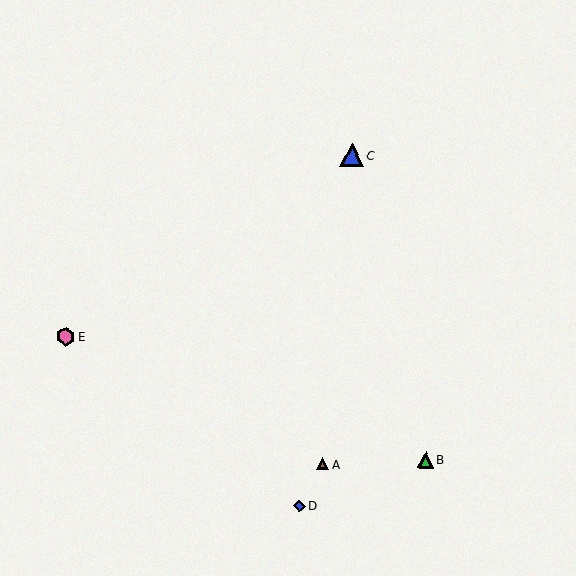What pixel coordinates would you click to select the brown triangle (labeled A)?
Click at (323, 464) to select the brown triangle A.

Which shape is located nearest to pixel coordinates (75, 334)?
The pink hexagon (labeled E) at (66, 337) is nearest to that location.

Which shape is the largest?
The blue triangle (labeled C) is the largest.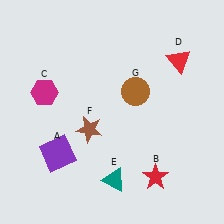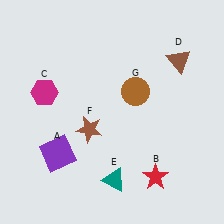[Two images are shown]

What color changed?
The triangle (D) changed from red in Image 1 to brown in Image 2.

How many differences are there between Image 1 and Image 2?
There is 1 difference between the two images.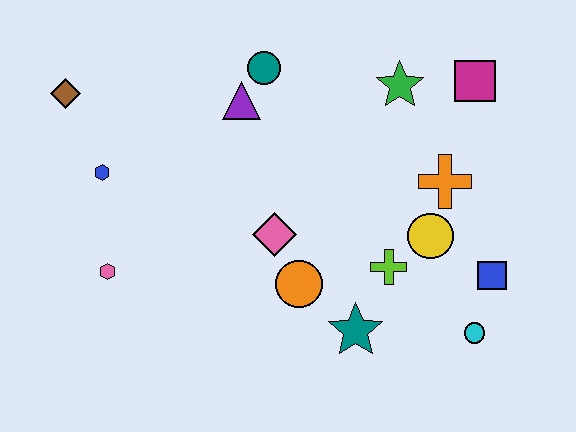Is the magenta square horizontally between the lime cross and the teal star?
No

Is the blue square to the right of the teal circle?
Yes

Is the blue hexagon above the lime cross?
Yes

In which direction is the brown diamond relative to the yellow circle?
The brown diamond is to the left of the yellow circle.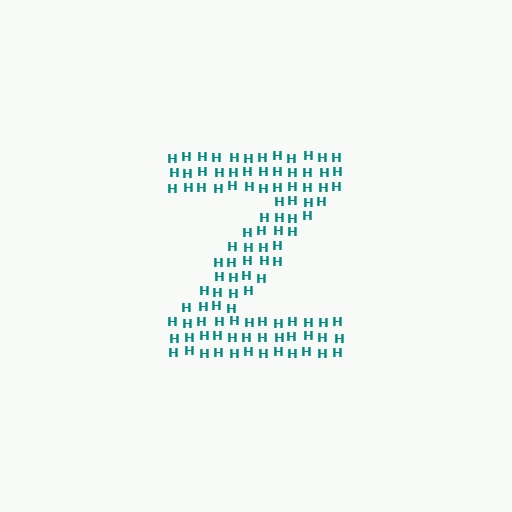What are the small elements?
The small elements are letter H's.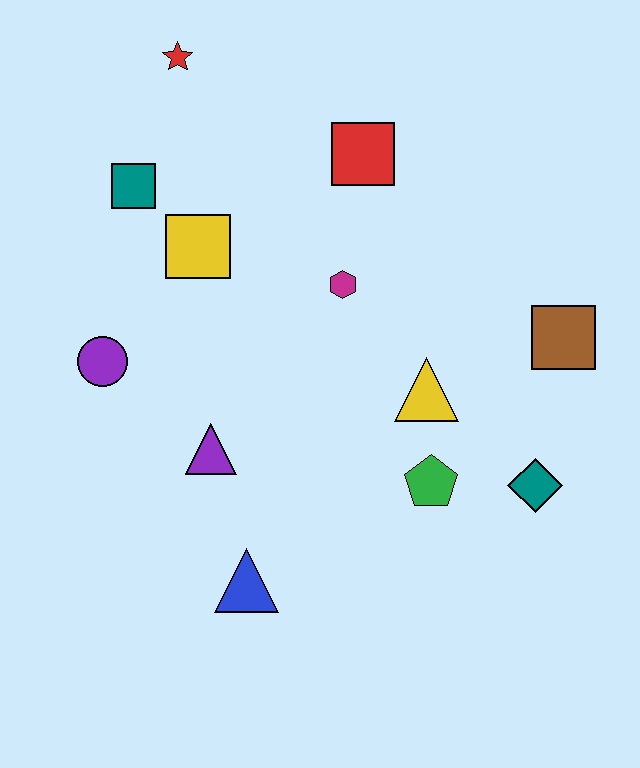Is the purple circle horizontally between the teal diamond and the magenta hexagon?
No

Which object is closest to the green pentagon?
The yellow triangle is closest to the green pentagon.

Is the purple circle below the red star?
Yes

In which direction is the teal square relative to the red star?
The teal square is below the red star.